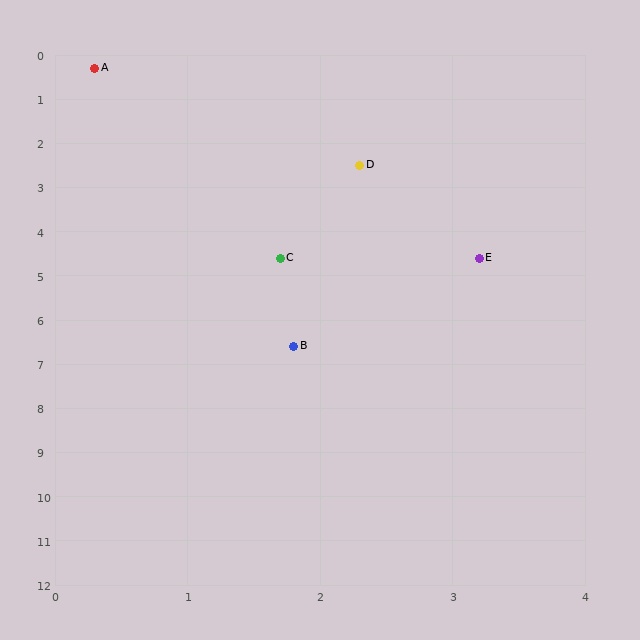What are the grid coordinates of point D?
Point D is at approximately (2.3, 2.5).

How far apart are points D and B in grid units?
Points D and B are about 4.1 grid units apart.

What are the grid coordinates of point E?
Point E is at approximately (3.2, 4.6).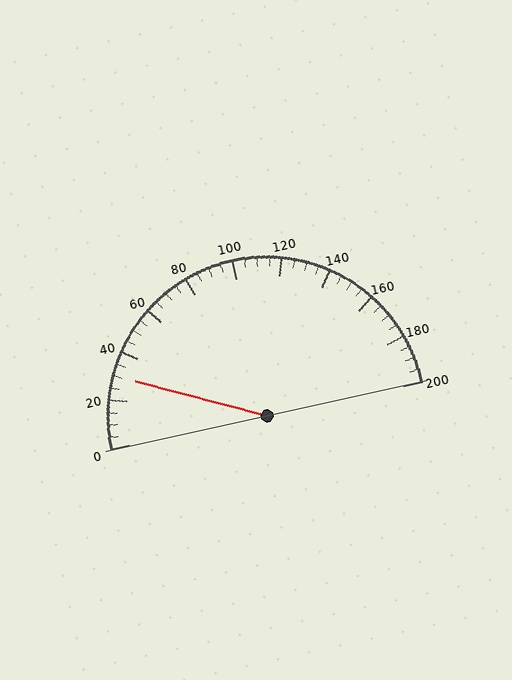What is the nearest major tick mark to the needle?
The nearest major tick mark is 40.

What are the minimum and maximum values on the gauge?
The gauge ranges from 0 to 200.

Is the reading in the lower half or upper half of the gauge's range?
The reading is in the lower half of the range (0 to 200).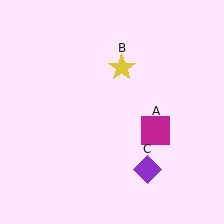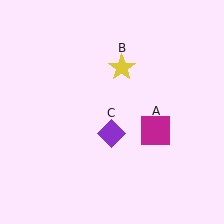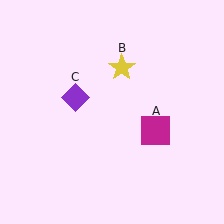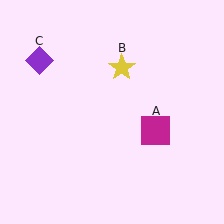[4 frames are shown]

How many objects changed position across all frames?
1 object changed position: purple diamond (object C).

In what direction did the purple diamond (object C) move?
The purple diamond (object C) moved up and to the left.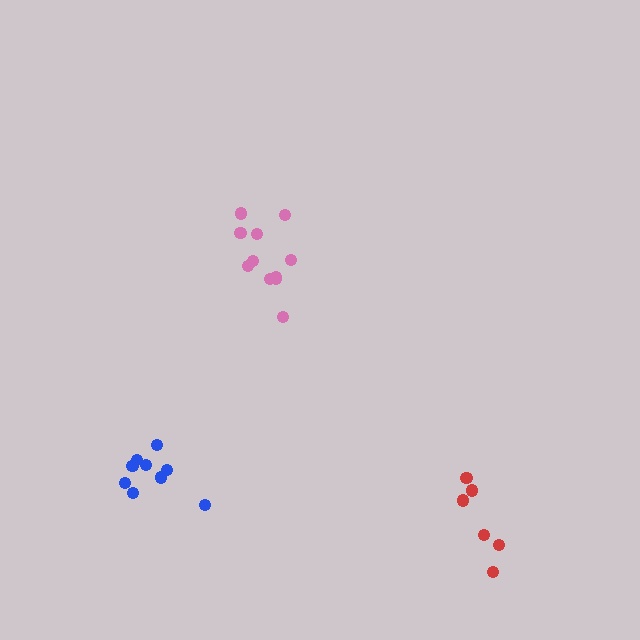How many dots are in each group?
Group 1: 9 dots, Group 2: 11 dots, Group 3: 6 dots (26 total).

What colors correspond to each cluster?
The clusters are colored: blue, pink, red.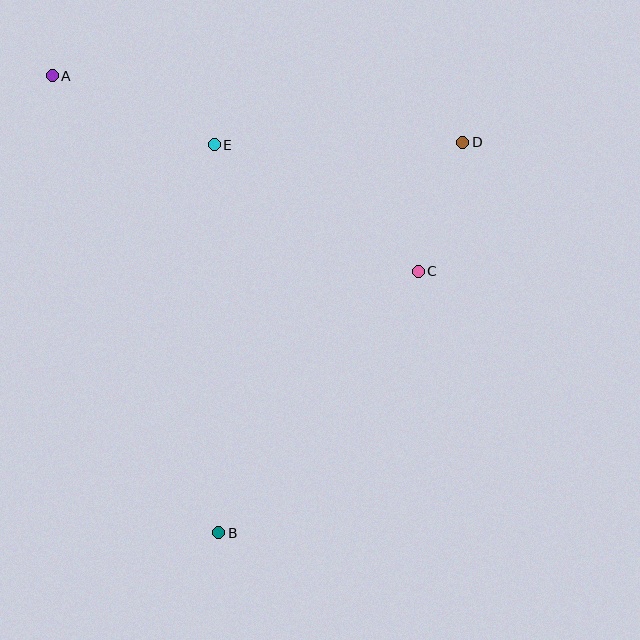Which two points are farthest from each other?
Points A and B are farthest from each other.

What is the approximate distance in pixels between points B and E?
The distance between B and E is approximately 388 pixels.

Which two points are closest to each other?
Points C and D are closest to each other.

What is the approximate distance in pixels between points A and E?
The distance between A and E is approximately 176 pixels.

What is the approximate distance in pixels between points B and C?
The distance between B and C is approximately 329 pixels.